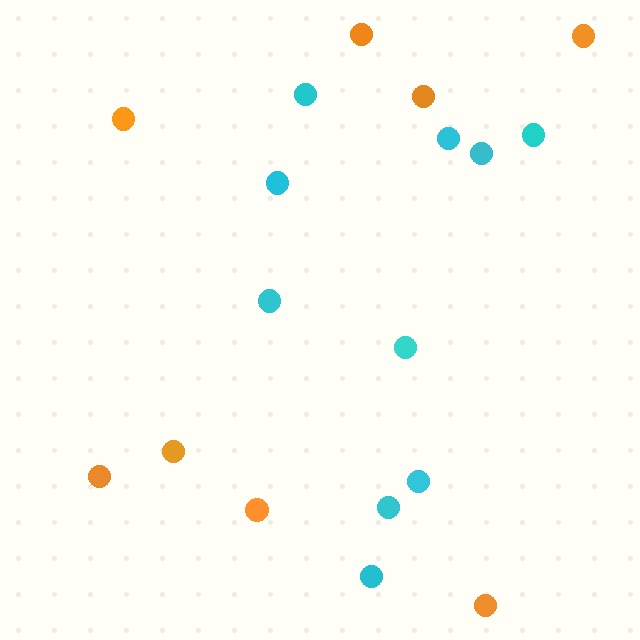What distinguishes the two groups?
There are 2 groups: one group of orange circles (8) and one group of cyan circles (10).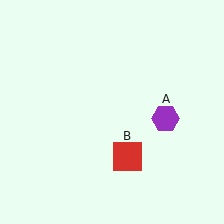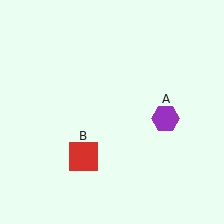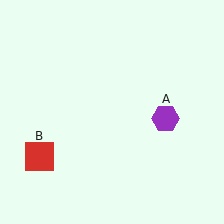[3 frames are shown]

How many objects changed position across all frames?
1 object changed position: red square (object B).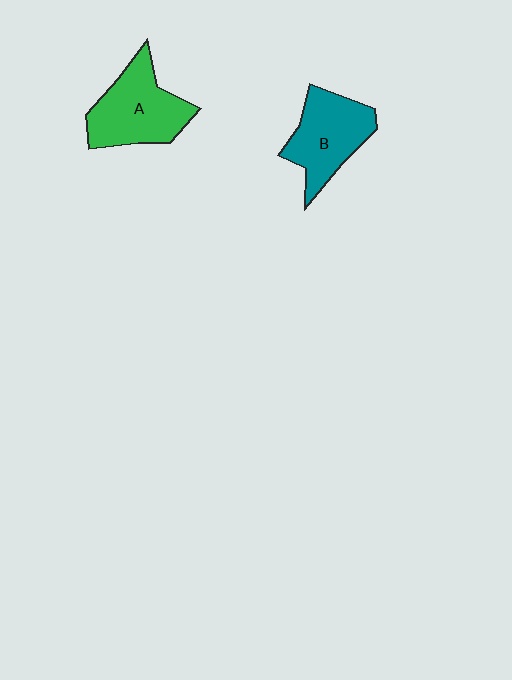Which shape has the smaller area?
Shape B (teal).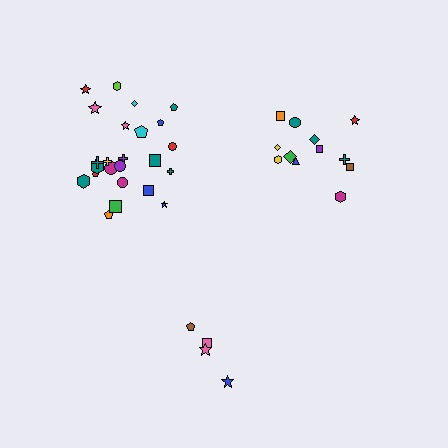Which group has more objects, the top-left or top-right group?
The top-left group.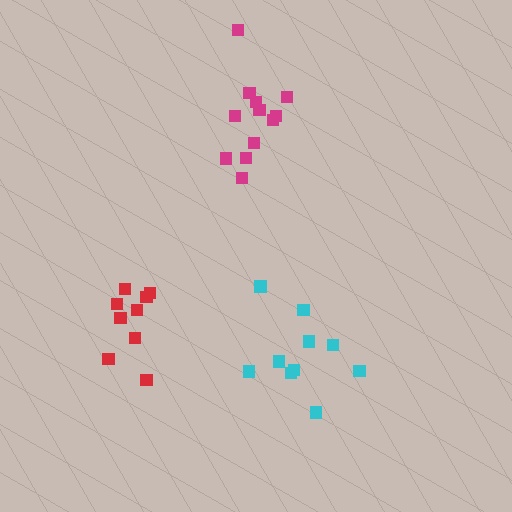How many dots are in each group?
Group 1: 12 dots, Group 2: 10 dots, Group 3: 9 dots (31 total).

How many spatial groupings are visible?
There are 3 spatial groupings.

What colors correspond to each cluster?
The clusters are colored: magenta, cyan, red.